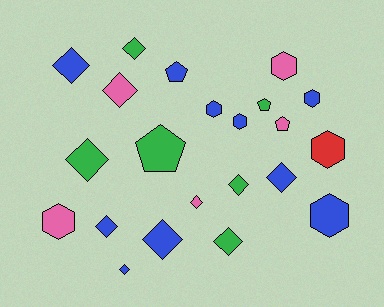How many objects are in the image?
There are 22 objects.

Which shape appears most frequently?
Diamond, with 11 objects.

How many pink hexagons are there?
There are 2 pink hexagons.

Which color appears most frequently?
Blue, with 10 objects.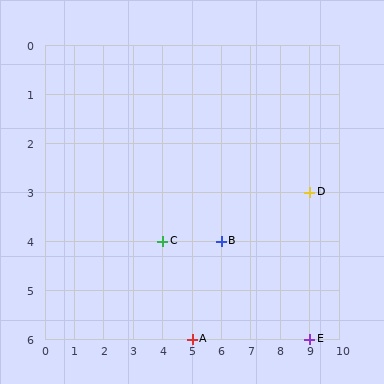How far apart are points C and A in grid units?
Points C and A are 1 column and 2 rows apart (about 2.2 grid units diagonally).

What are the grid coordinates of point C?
Point C is at grid coordinates (4, 4).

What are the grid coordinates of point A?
Point A is at grid coordinates (5, 6).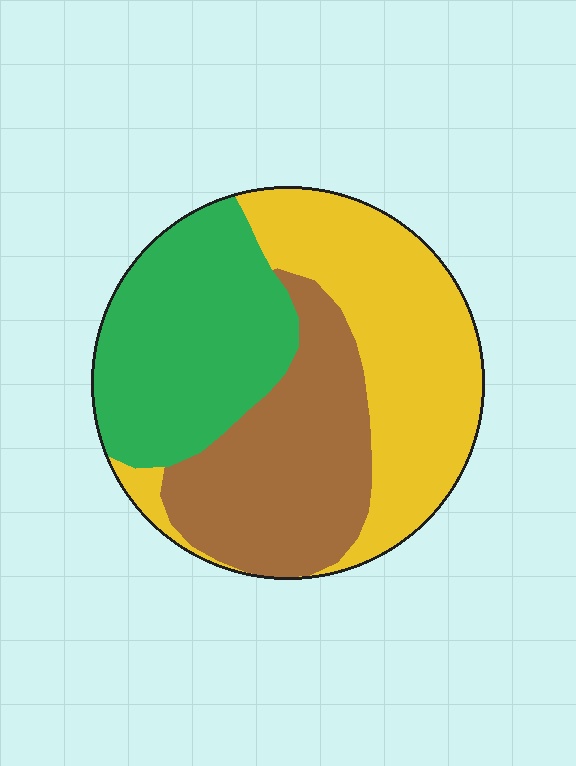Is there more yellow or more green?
Yellow.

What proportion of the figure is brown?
Brown takes up between a sixth and a third of the figure.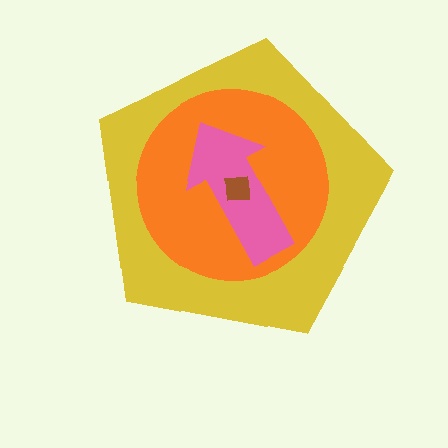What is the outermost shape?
The yellow pentagon.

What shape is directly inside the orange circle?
The pink arrow.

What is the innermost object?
The brown square.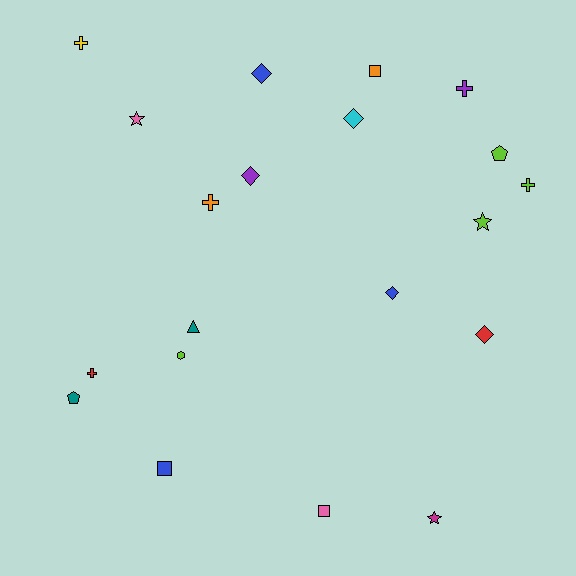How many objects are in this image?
There are 20 objects.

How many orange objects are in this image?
There are 2 orange objects.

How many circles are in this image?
There are no circles.